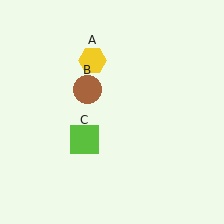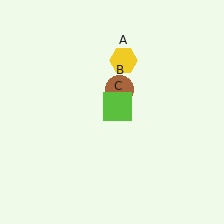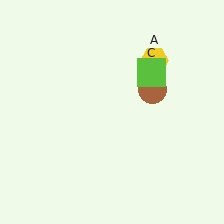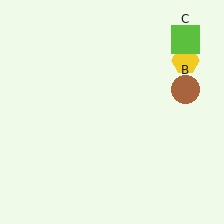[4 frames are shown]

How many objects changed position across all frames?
3 objects changed position: yellow hexagon (object A), brown circle (object B), lime square (object C).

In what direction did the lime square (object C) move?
The lime square (object C) moved up and to the right.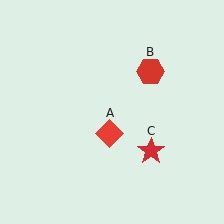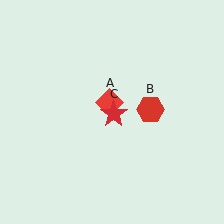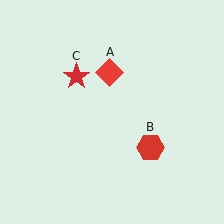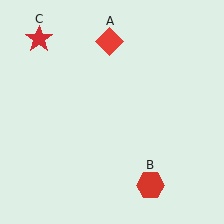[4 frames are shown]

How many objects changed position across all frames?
3 objects changed position: red diamond (object A), red hexagon (object B), red star (object C).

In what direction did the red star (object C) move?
The red star (object C) moved up and to the left.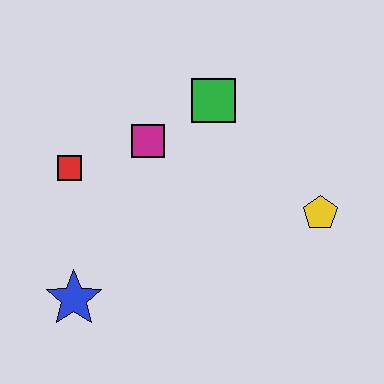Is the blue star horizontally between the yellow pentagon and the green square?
No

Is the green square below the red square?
No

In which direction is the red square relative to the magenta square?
The red square is to the left of the magenta square.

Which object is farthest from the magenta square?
The yellow pentagon is farthest from the magenta square.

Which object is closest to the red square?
The magenta square is closest to the red square.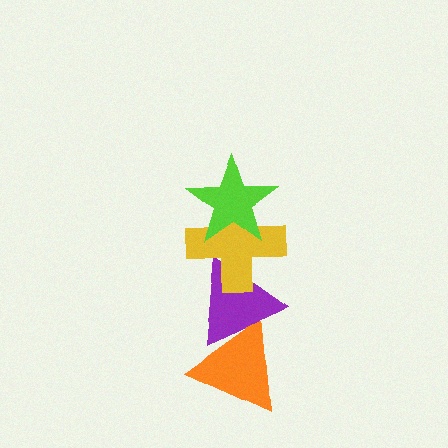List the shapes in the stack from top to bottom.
From top to bottom: the lime star, the yellow cross, the purple triangle, the orange triangle.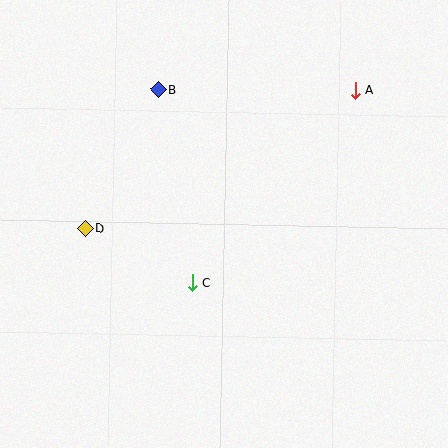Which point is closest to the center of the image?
Point C at (192, 282) is closest to the center.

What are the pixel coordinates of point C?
Point C is at (192, 282).